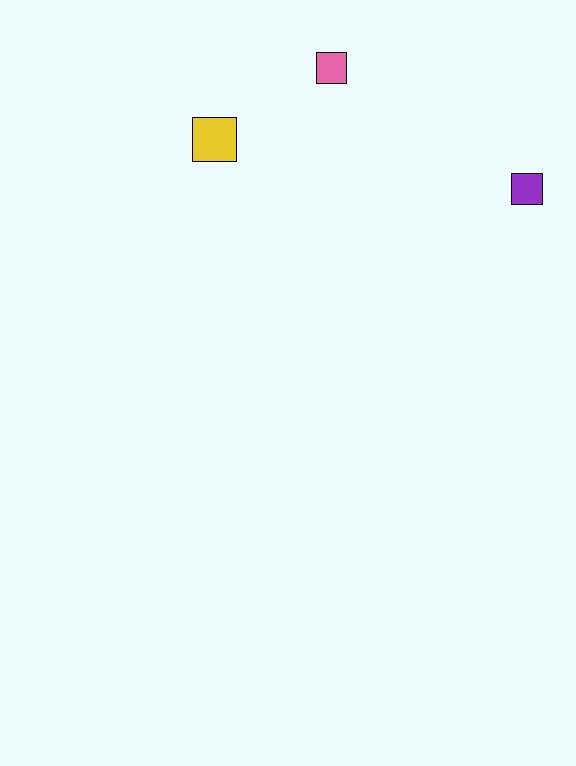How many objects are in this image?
There are 3 objects.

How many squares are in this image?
There are 3 squares.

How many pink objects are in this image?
There is 1 pink object.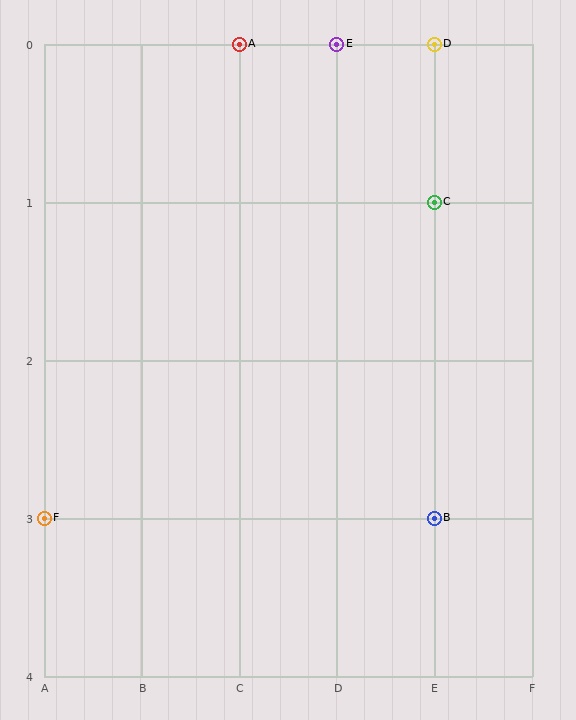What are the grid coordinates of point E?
Point E is at grid coordinates (D, 0).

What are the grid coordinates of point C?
Point C is at grid coordinates (E, 1).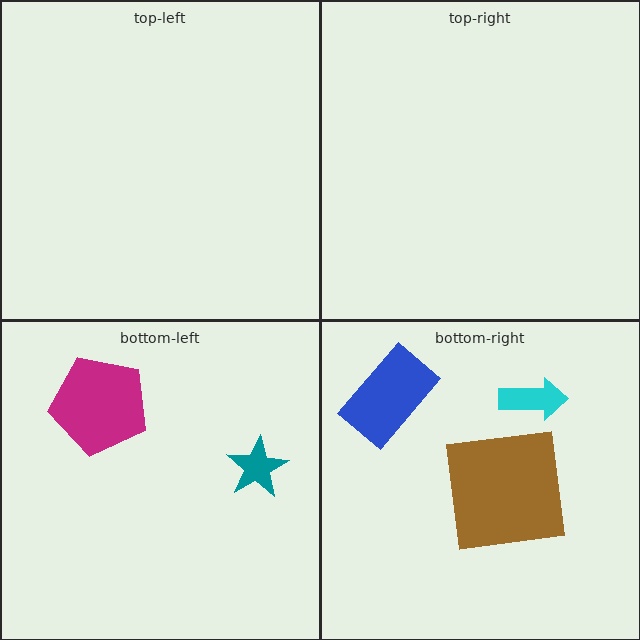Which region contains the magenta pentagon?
The bottom-left region.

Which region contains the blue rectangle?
The bottom-right region.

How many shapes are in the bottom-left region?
2.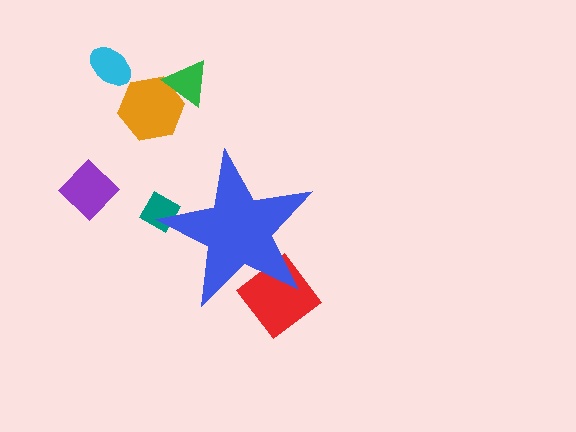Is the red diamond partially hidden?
Yes, the red diamond is partially hidden behind the blue star.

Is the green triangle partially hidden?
No, the green triangle is fully visible.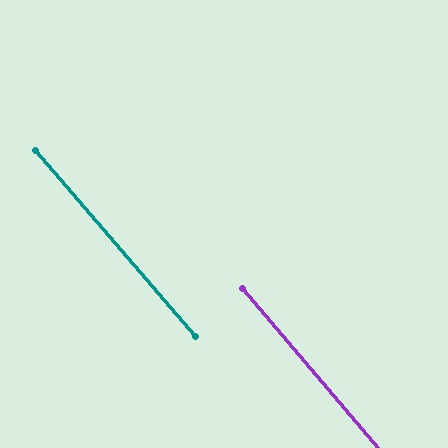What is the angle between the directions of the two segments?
Approximately 0 degrees.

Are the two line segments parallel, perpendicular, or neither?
Parallel — their directions differ by only 0.1°.